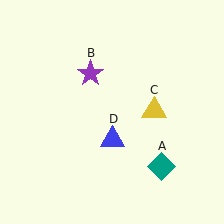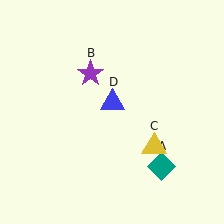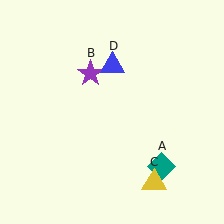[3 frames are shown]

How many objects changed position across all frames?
2 objects changed position: yellow triangle (object C), blue triangle (object D).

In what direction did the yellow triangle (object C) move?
The yellow triangle (object C) moved down.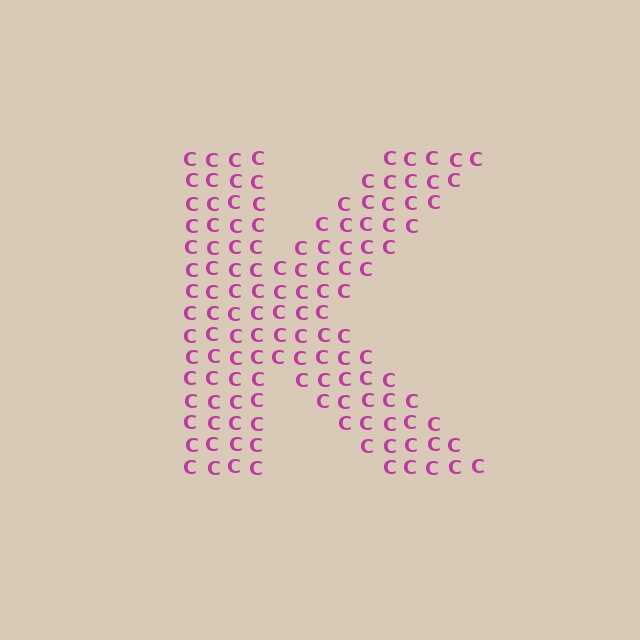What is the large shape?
The large shape is the letter K.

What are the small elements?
The small elements are letter C's.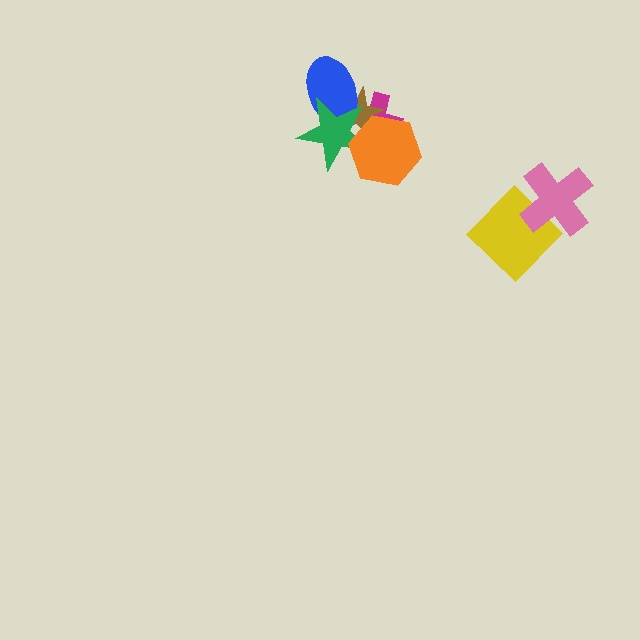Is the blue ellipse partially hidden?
Yes, it is partially covered by another shape.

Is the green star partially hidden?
Yes, it is partially covered by another shape.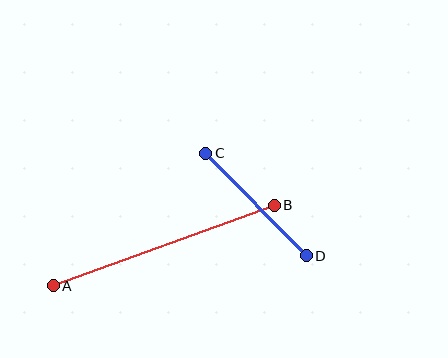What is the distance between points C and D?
The distance is approximately 143 pixels.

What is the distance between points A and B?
The distance is approximately 236 pixels.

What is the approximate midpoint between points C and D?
The midpoint is at approximately (256, 205) pixels.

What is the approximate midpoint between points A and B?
The midpoint is at approximately (164, 246) pixels.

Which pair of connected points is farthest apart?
Points A and B are farthest apart.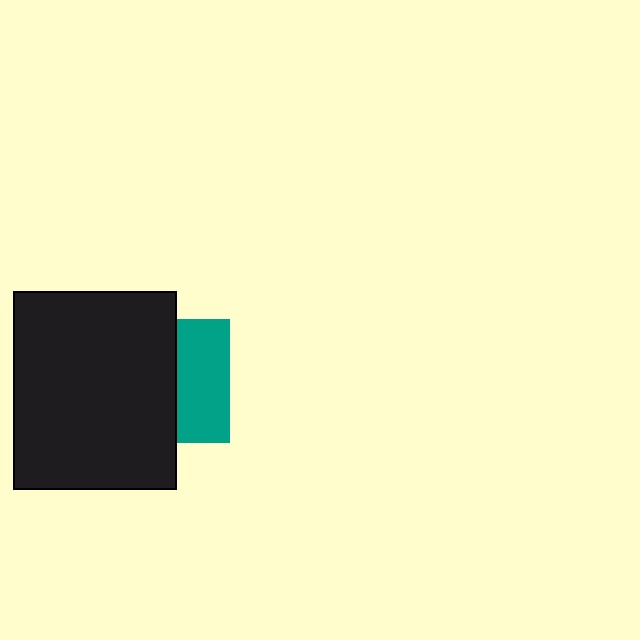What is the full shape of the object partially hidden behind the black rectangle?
The partially hidden object is a teal square.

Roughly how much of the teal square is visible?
A small part of it is visible (roughly 42%).